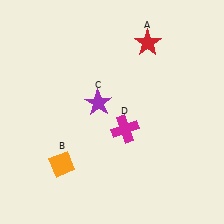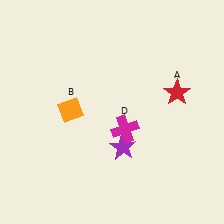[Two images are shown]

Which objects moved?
The objects that moved are: the red star (A), the orange diamond (B), the purple star (C).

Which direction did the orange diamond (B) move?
The orange diamond (B) moved up.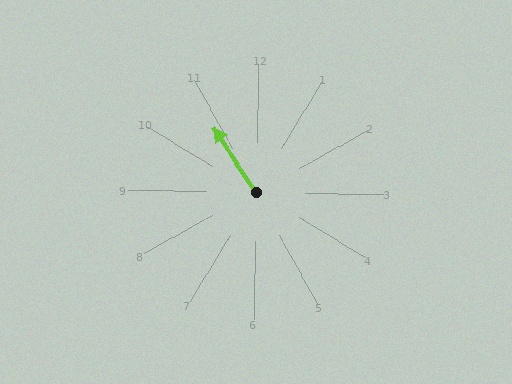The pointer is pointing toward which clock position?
Roughly 11 o'clock.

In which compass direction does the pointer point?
Northwest.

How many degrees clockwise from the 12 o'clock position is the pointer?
Approximately 326 degrees.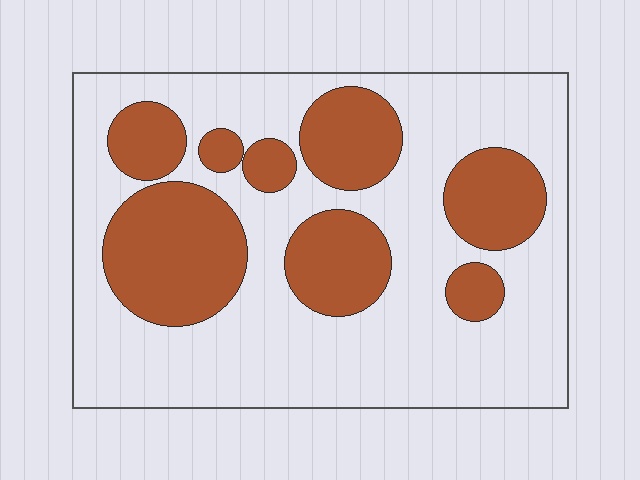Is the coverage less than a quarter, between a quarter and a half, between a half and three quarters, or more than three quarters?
Between a quarter and a half.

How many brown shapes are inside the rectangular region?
8.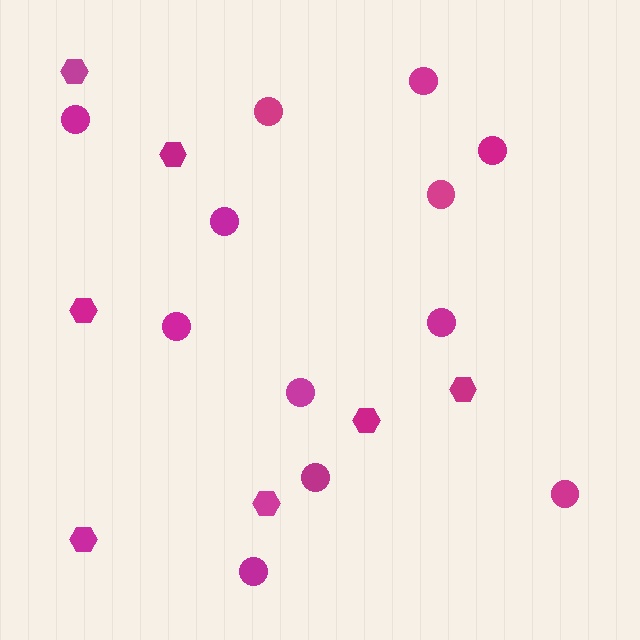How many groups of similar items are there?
There are 2 groups: one group of hexagons (7) and one group of circles (12).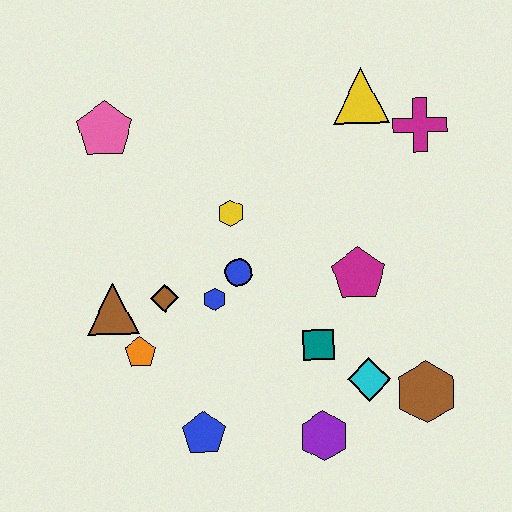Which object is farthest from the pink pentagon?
The brown hexagon is farthest from the pink pentagon.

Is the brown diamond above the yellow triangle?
No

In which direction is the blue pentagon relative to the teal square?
The blue pentagon is to the left of the teal square.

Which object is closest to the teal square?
The cyan diamond is closest to the teal square.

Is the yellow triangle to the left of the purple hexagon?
No